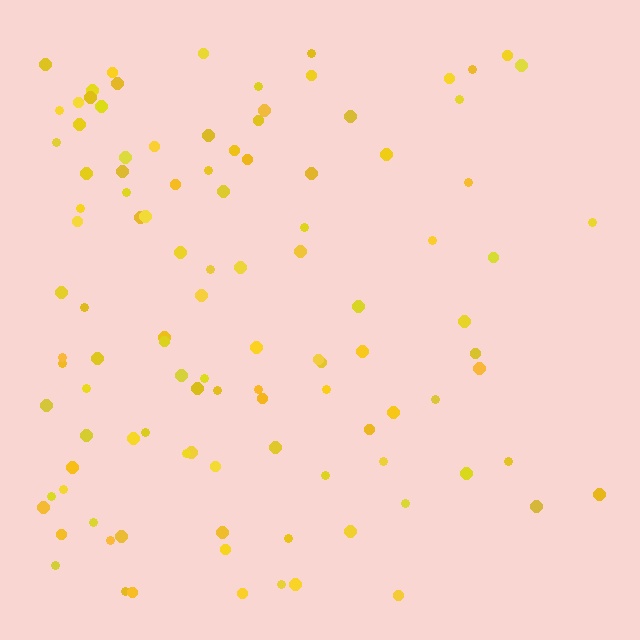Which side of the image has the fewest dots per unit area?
The right.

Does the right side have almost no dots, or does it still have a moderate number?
Still a moderate number, just noticeably fewer than the left.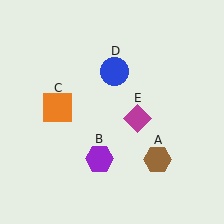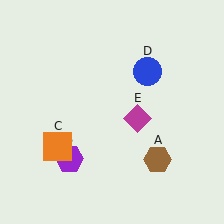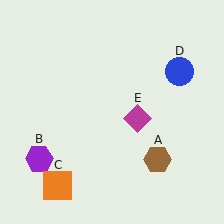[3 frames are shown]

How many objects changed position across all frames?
3 objects changed position: purple hexagon (object B), orange square (object C), blue circle (object D).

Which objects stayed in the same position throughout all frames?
Brown hexagon (object A) and magenta diamond (object E) remained stationary.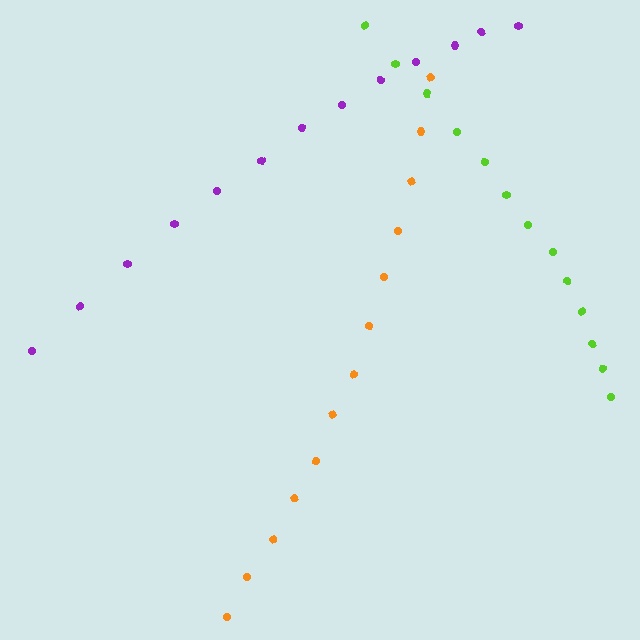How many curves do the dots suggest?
There are 3 distinct paths.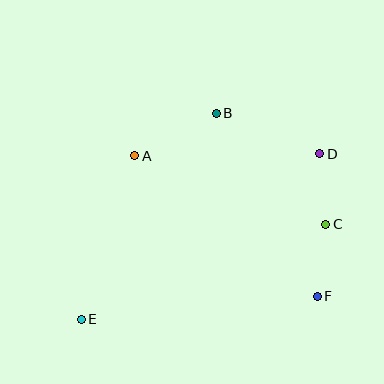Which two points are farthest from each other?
Points D and E are farthest from each other.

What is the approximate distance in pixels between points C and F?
The distance between C and F is approximately 73 pixels.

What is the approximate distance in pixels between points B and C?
The distance between B and C is approximately 156 pixels.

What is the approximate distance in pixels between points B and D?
The distance between B and D is approximately 111 pixels.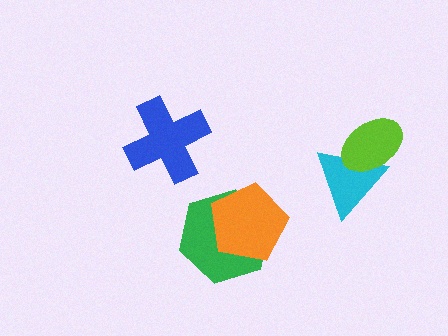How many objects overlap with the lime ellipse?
1 object overlaps with the lime ellipse.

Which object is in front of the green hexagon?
The orange pentagon is in front of the green hexagon.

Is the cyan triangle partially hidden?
Yes, it is partially covered by another shape.